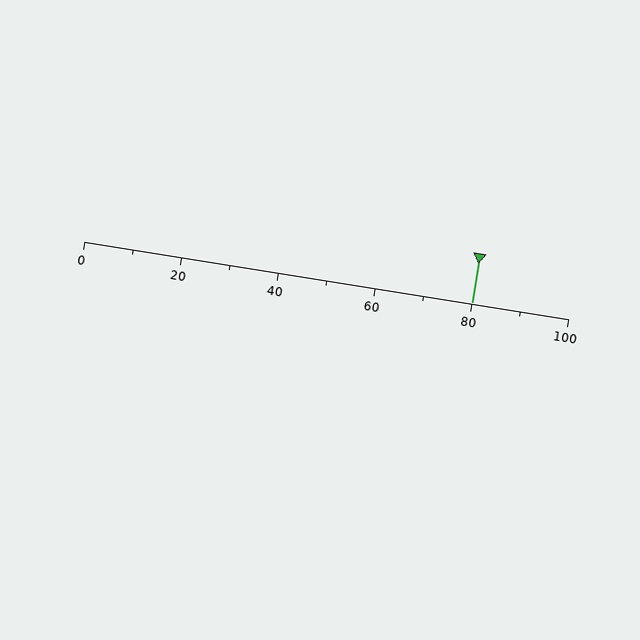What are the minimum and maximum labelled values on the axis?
The axis runs from 0 to 100.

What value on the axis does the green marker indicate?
The marker indicates approximately 80.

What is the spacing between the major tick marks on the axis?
The major ticks are spaced 20 apart.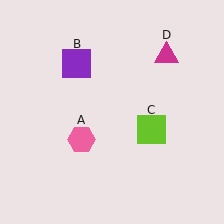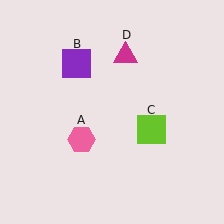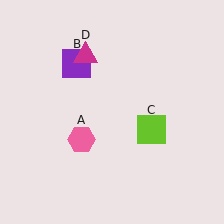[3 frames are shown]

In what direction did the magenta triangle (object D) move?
The magenta triangle (object D) moved left.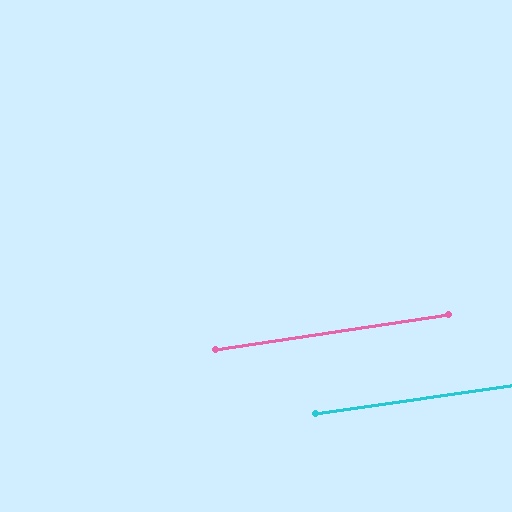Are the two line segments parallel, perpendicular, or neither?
Parallel — their directions differ by only 0.1°.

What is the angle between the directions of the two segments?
Approximately 0 degrees.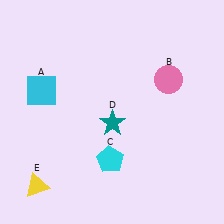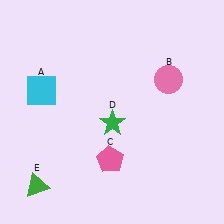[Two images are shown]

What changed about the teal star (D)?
In Image 1, D is teal. In Image 2, it changed to green.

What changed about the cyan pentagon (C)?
In Image 1, C is cyan. In Image 2, it changed to pink.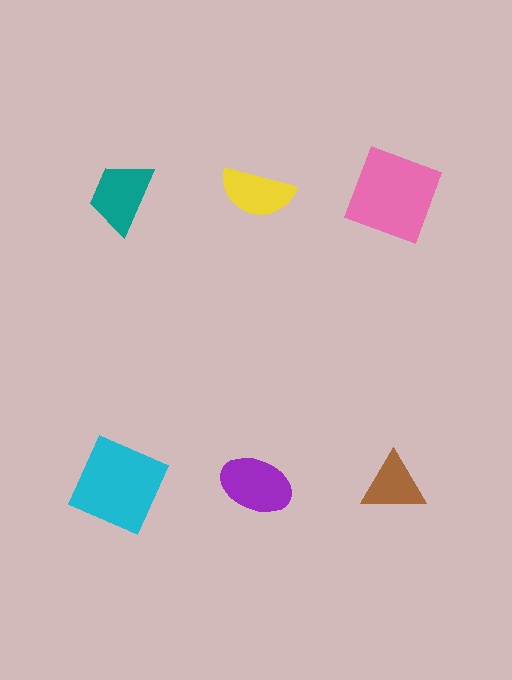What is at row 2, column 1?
A cyan square.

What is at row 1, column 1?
A teal trapezoid.